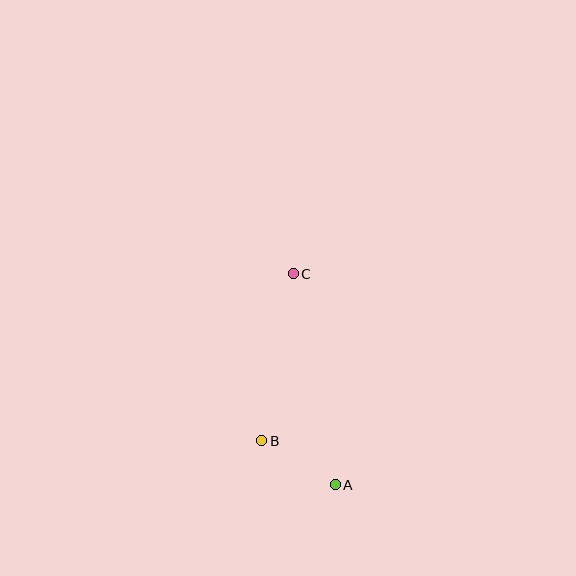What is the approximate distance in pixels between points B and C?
The distance between B and C is approximately 170 pixels.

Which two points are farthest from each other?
Points A and C are farthest from each other.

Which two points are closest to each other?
Points A and B are closest to each other.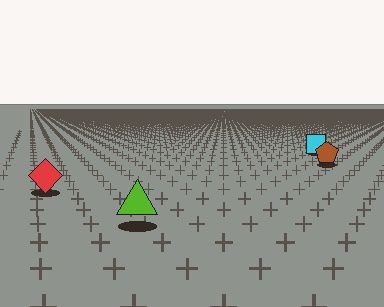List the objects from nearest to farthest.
From nearest to farthest: the lime triangle, the red diamond, the brown pentagon, the cyan square.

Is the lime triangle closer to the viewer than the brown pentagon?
Yes. The lime triangle is closer — you can tell from the texture gradient: the ground texture is coarser near it.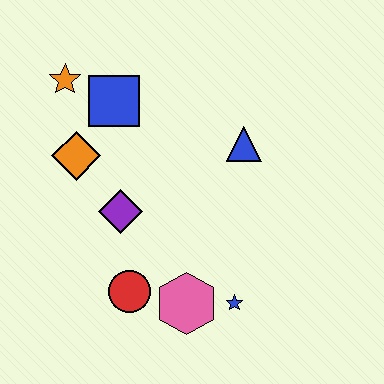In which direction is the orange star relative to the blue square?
The orange star is to the left of the blue square.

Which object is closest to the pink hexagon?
The blue star is closest to the pink hexagon.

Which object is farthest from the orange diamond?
The blue star is farthest from the orange diamond.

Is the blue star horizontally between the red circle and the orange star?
No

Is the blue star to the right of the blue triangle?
No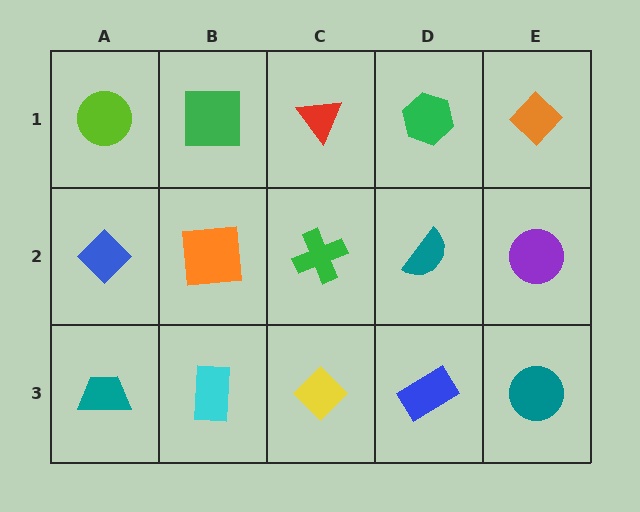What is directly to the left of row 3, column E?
A blue rectangle.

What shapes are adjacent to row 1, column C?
A green cross (row 2, column C), a green square (row 1, column B), a green hexagon (row 1, column D).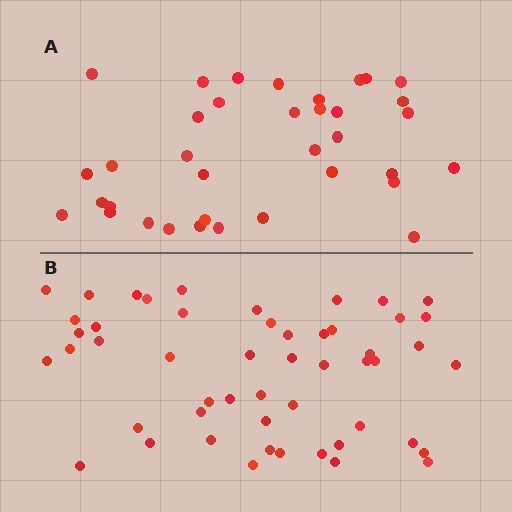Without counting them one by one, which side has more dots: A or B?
Region B (the bottom region) has more dots.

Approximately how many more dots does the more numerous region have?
Region B has approximately 15 more dots than region A.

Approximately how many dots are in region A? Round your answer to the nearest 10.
About 40 dots. (The exact count is 36, which rounds to 40.)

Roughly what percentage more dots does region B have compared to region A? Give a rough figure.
About 40% more.